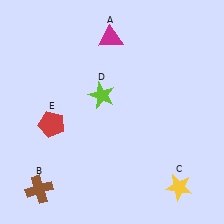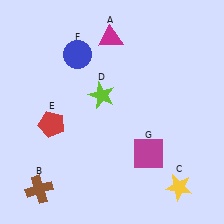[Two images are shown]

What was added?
A blue circle (F), a magenta square (G) were added in Image 2.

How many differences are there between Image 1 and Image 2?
There are 2 differences between the two images.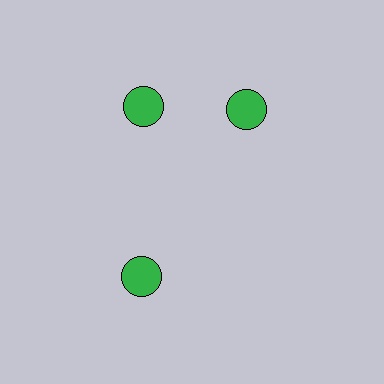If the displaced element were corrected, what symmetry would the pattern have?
It would have 3-fold rotational symmetry — the pattern would map onto itself every 120 degrees.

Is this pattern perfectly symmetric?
No. The 3 green circles are arranged in a ring, but one element near the 3 o'clock position is rotated out of alignment along the ring, breaking the 3-fold rotational symmetry.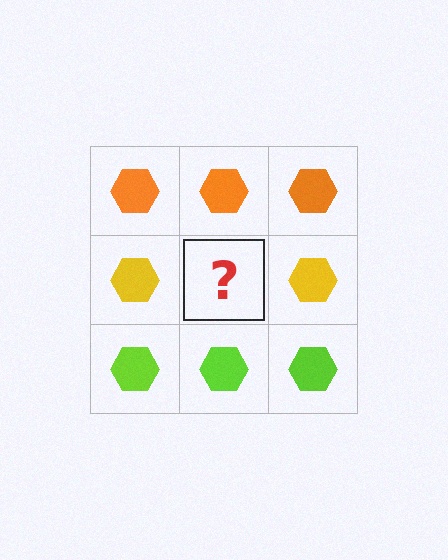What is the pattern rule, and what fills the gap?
The rule is that each row has a consistent color. The gap should be filled with a yellow hexagon.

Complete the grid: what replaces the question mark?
The question mark should be replaced with a yellow hexagon.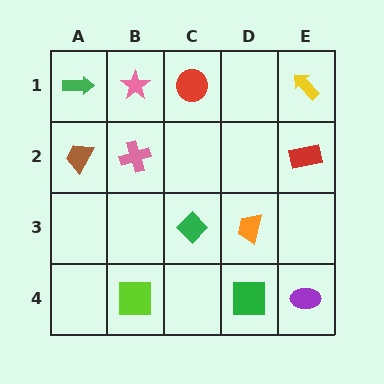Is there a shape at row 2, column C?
No, that cell is empty.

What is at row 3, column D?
An orange trapezoid.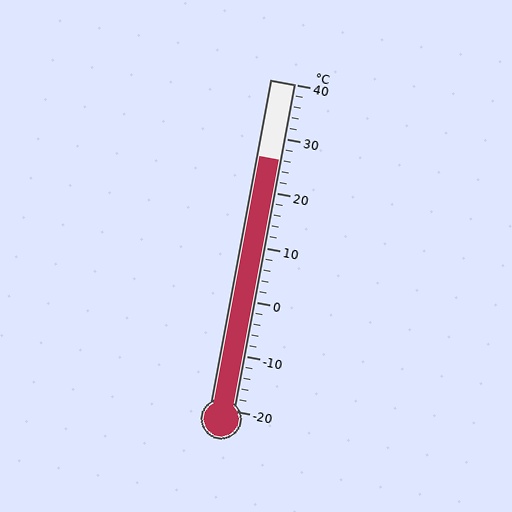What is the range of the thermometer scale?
The thermometer scale ranges from -20°C to 40°C.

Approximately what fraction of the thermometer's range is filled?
The thermometer is filled to approximately 75% of its range.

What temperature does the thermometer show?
The thermometer shows approximately 26°C.